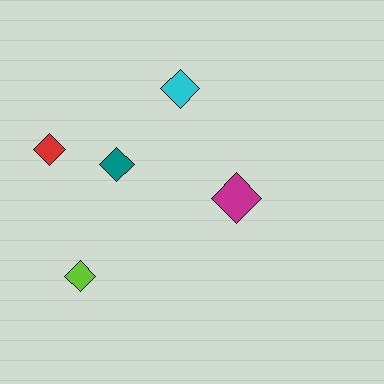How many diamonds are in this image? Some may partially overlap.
There are 5 diamonds.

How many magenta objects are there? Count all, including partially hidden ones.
There is 1 magenta object.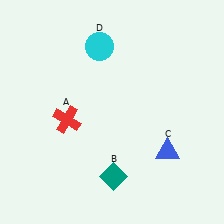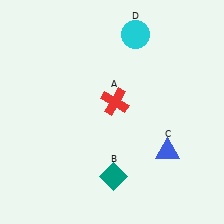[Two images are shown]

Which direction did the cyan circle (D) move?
The cyan circle (D) moved right.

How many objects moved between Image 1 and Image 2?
2 objects moved between the two images.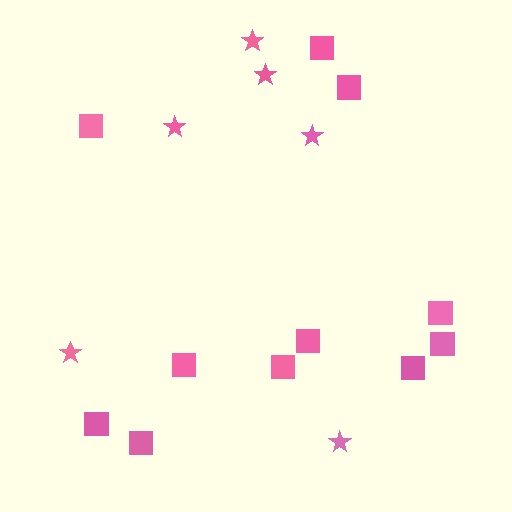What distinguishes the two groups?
There are 2 groups: one group of squares (11) and one group of stars (6).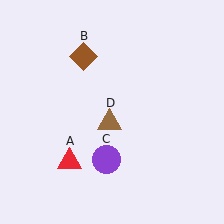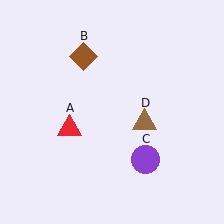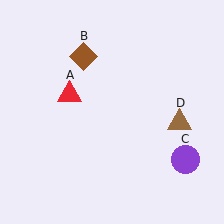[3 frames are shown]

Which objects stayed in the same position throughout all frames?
Brown diamond (object B) remained stationary.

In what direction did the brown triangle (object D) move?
The brown triangle (object D) moved right.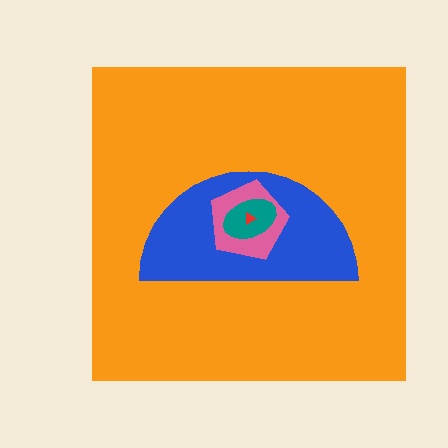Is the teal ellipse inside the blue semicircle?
Yes.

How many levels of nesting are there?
5.